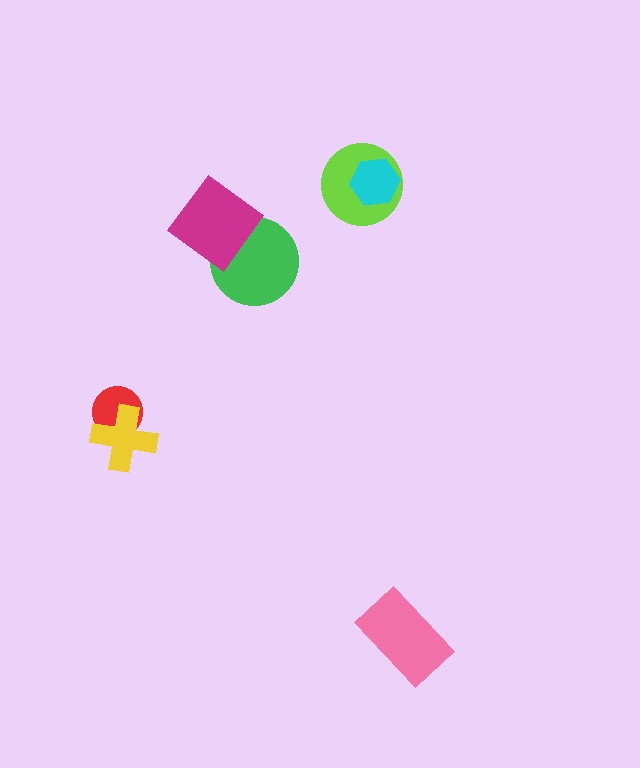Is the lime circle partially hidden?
Yes, it is partially covered by another shape.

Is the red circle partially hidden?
Yes, it is partially covered by another shape.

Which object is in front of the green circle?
The magenta diamond is in front of the green circle.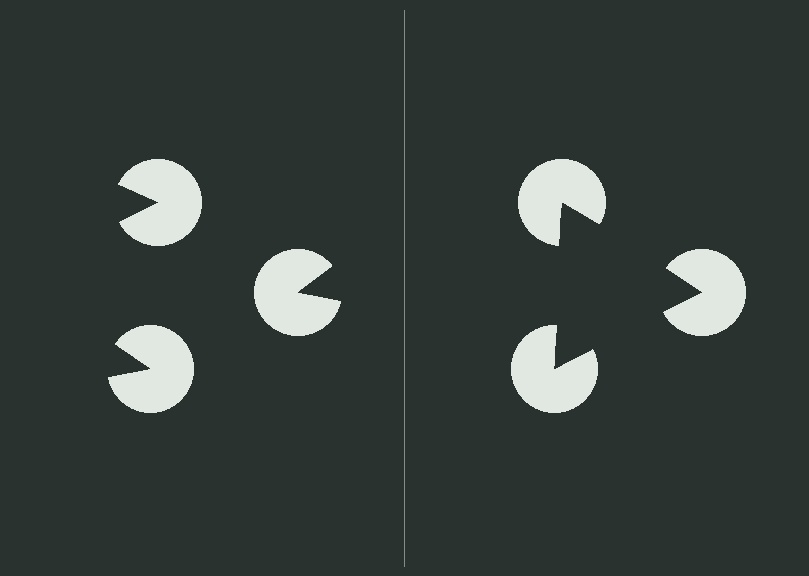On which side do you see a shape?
An illusory triangle appears on the right side. On the left side the wedge cuts are rotated, so no coherent shape forms.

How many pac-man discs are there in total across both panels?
6 — 3 on each side.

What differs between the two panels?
The pac-man discs are positioned identically on both sides; only the wedge orientations differ. On the right they align to a triangle; on the left they are misaligned.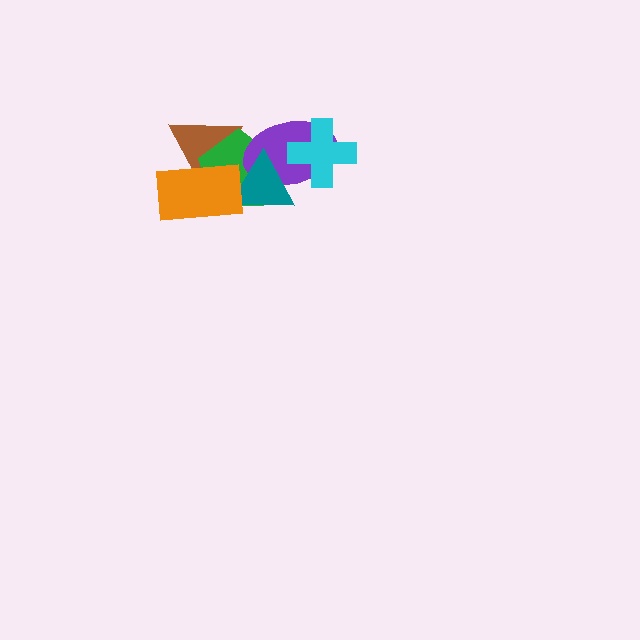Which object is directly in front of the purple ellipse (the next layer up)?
The cyan cross is directly in front of the purple ellipse.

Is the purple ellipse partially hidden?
Yes, it is partially covered by another shape.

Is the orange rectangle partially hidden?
No, no other shape covers it.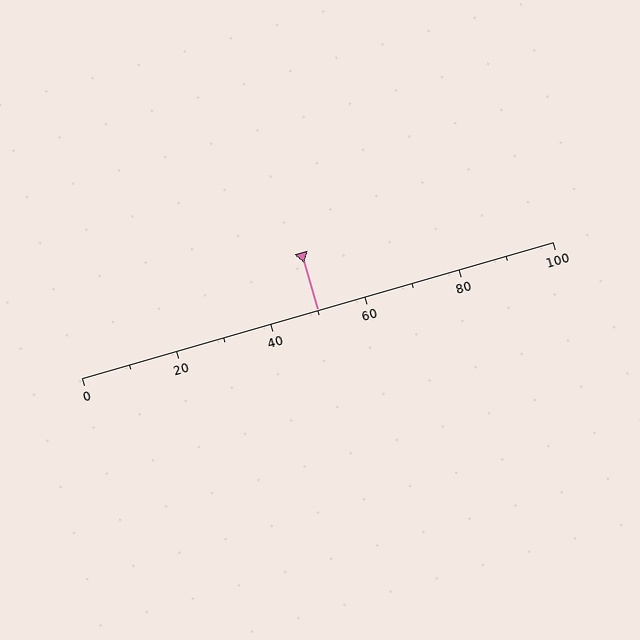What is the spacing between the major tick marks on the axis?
The major ticks are spaced 20 apart.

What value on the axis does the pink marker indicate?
The marker indicates approximately 50.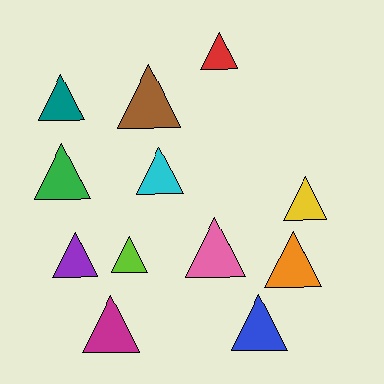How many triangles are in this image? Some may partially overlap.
There are 12 triangles.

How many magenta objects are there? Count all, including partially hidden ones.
There is 1 magenta object.